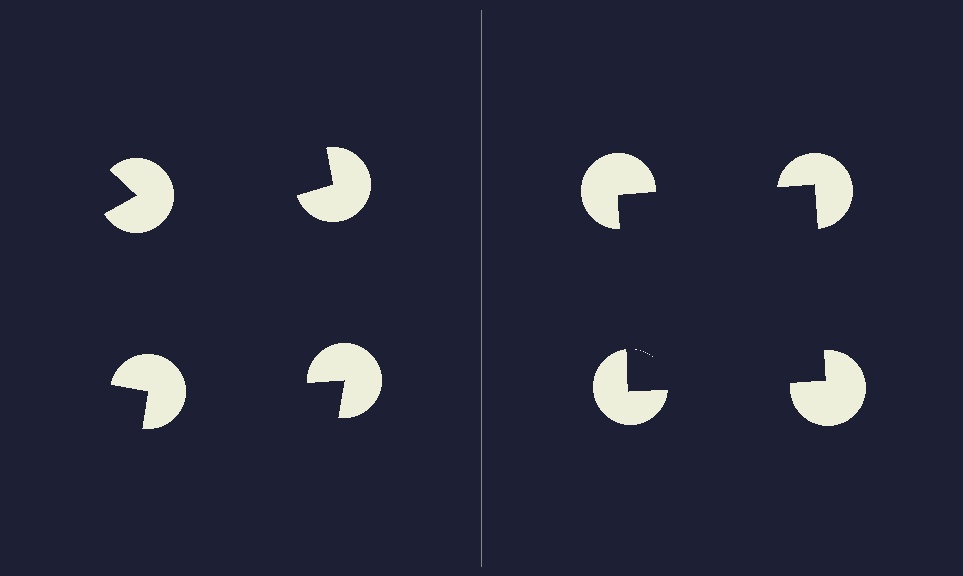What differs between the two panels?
The pac-man discs are positioned identically on both sides; only the wedge orientations differ. On the right they align to a square; on the left they are misaligned.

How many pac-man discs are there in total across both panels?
8 — 4 on each side.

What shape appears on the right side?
An illusory square.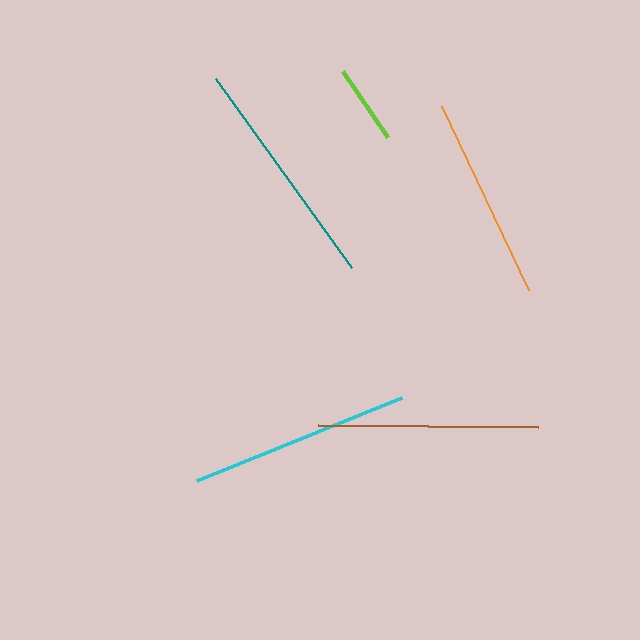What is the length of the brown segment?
The brown segment is approximately 221 pixels long.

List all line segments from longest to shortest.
From longest to shortest: teal, cyan, brown, orange, lime.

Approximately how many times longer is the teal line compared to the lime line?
The teal line is approximately 2.9 times the length of the lime line.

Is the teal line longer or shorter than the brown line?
The teal line is longer than the brown line.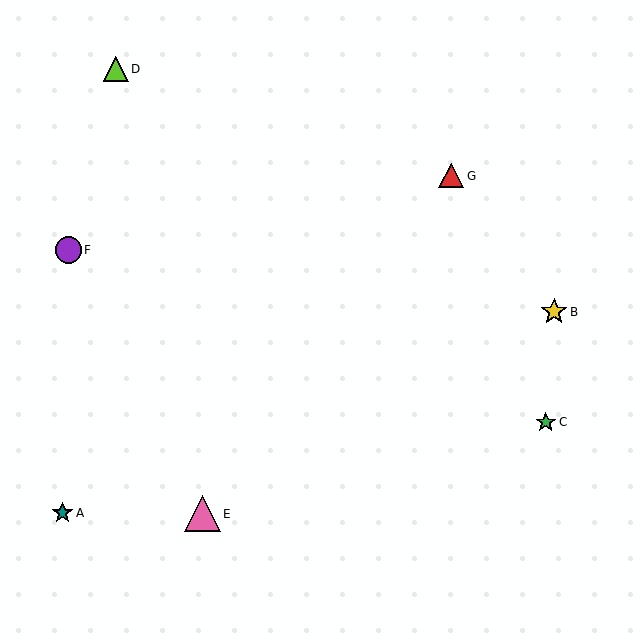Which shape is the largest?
The pink triangle (labeled E) is the largest.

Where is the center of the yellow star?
The center of the yellow star is at (554, 312).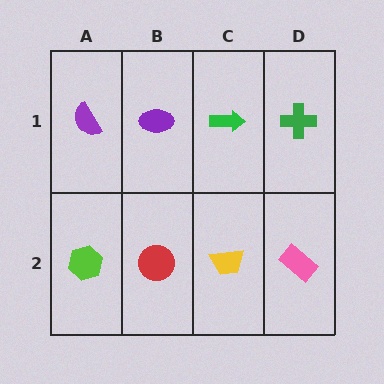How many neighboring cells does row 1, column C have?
3.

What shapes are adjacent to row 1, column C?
A yellow trapezoid (row 2, column C), a purple ellipse (row 1, column B), a green cross (row 1, column D).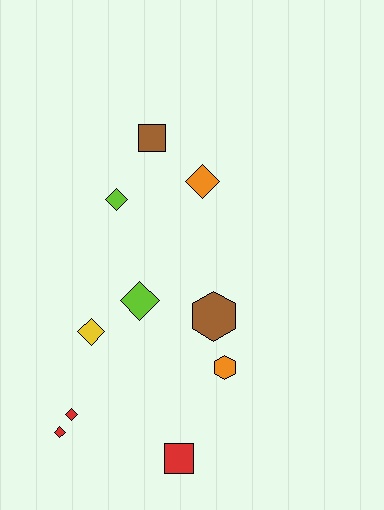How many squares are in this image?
There are 2 squares.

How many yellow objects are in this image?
There is 1 yellow object.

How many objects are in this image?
There are 10 objects.